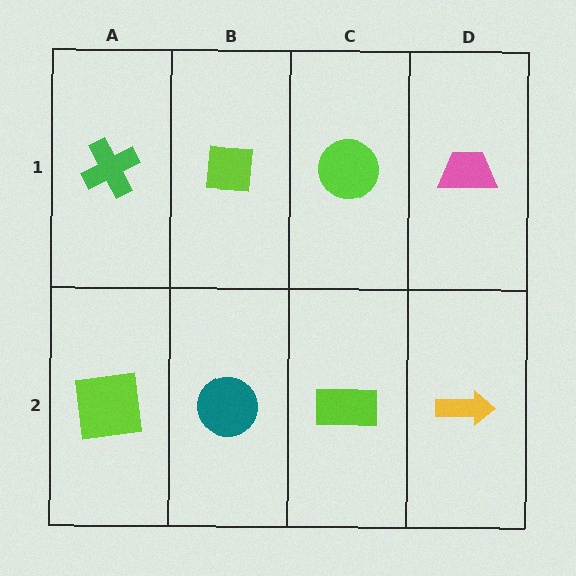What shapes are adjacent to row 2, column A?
A green cross (row 1, column A), a teal circle (row 2, column B).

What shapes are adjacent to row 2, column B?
A lime square (row 1, column B), a lime square (row 2, column A), a lime rectangle (row 2, column C).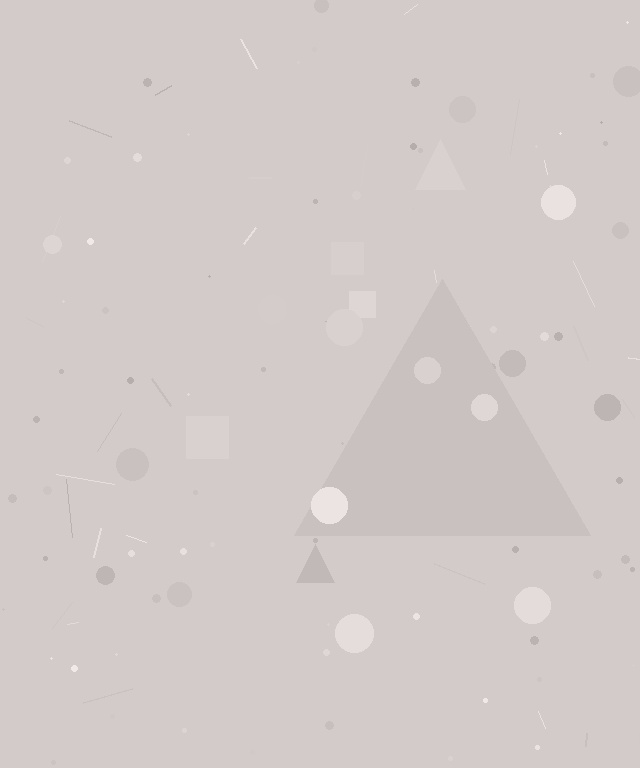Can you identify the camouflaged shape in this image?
The camouflaged shape is a triangle.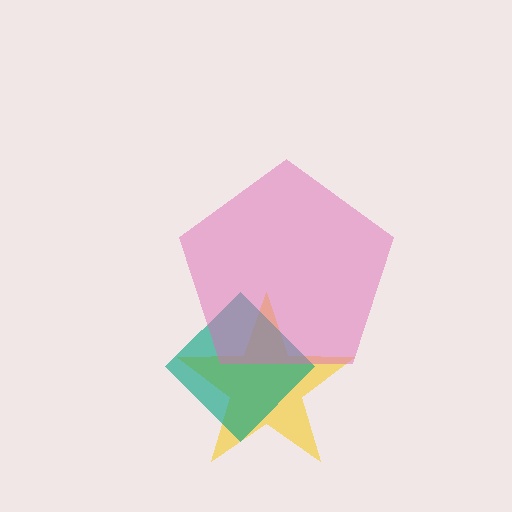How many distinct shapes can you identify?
There are 3 distinct shapes: a yellow star, a teal diamond, a pink pentagon.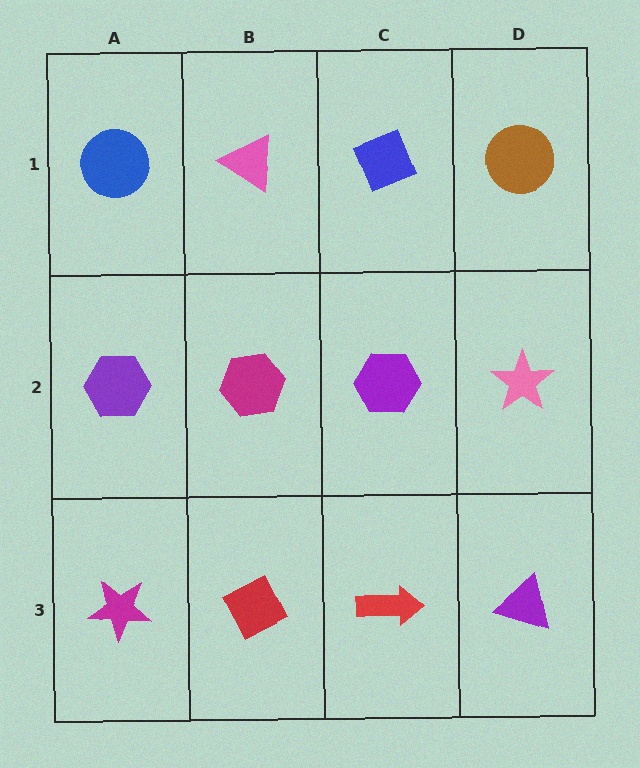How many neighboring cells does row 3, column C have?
3.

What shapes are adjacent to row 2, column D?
A brown circle (row 1, column D), a purple triangle (row 3, column D), a purple hexagon (row 2, column C).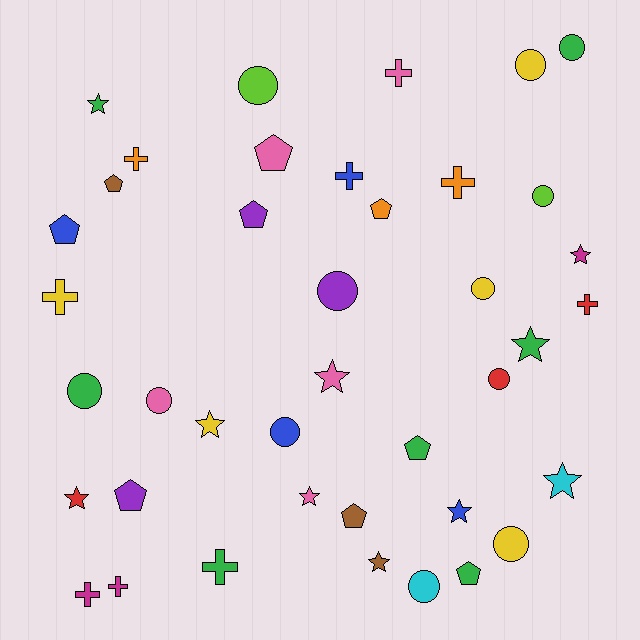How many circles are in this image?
There are 12 circles.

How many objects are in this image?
There are 40 objects.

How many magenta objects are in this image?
There are 3 magenta objects.